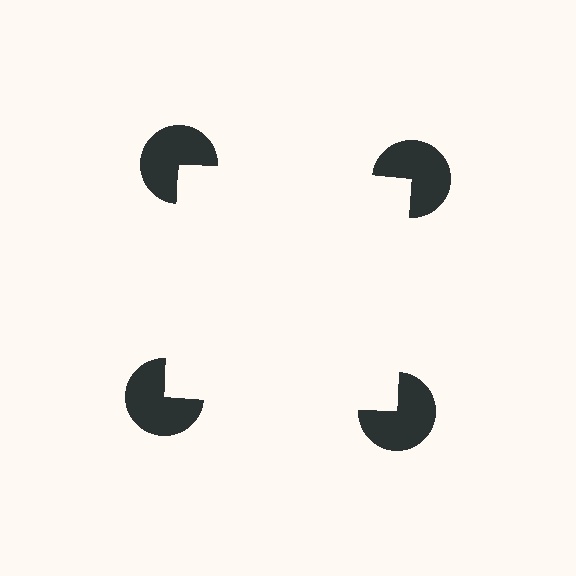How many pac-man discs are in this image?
There are 4 — one at each vertex of the illusory square.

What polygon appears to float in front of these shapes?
An illusory square — its edges are inferred from the aligned wedge cuts in the pac-man discs, not physically drawn.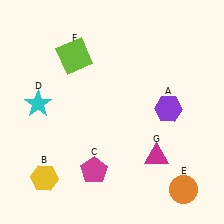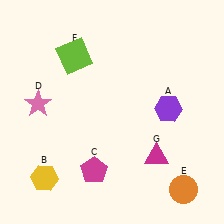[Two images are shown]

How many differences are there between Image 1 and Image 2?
There is 1 difference between the two images.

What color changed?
The star (D) changed from cyan in Image 1 to pink in Image 2.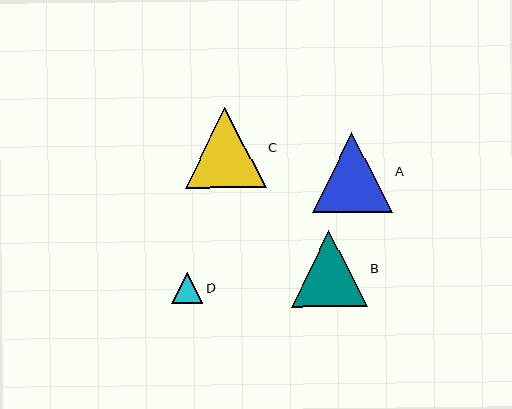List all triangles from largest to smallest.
From largest to smallest: C, A, B, D.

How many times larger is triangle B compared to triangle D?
Triangle B is approximately 2.4 times the size of triangle D.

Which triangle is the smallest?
Triangle D is the smallest with a size of approximately 31 pixels.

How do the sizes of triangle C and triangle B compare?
Triangle C and triangle B are approximately the same size.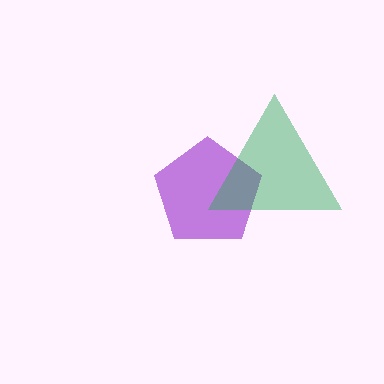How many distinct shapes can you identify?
There are 2 distinct shapes: a purple pentagon, a green triangle.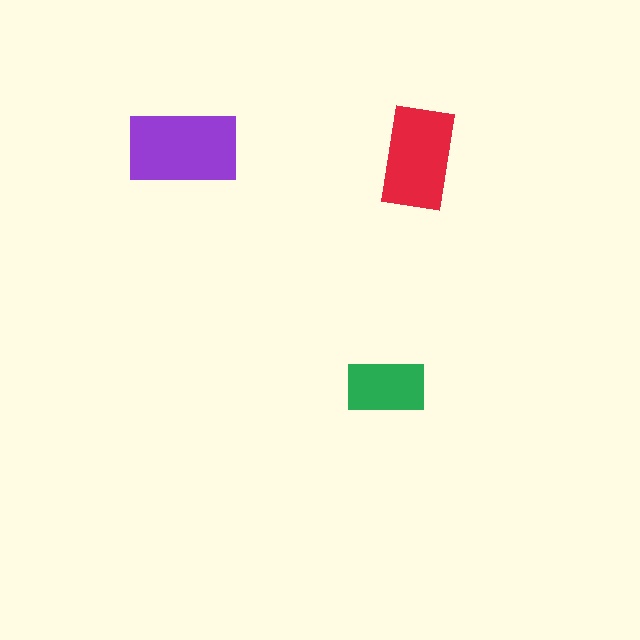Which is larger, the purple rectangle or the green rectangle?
The purple one.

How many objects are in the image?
There are 3 objects in the image.